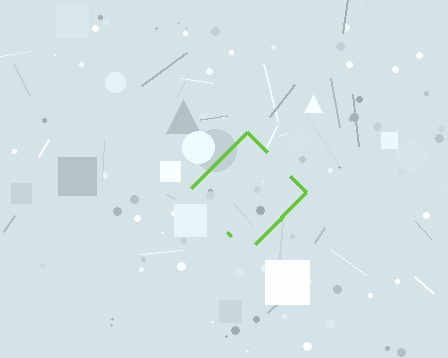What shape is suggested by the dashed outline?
The dashed outline suggests a diamond.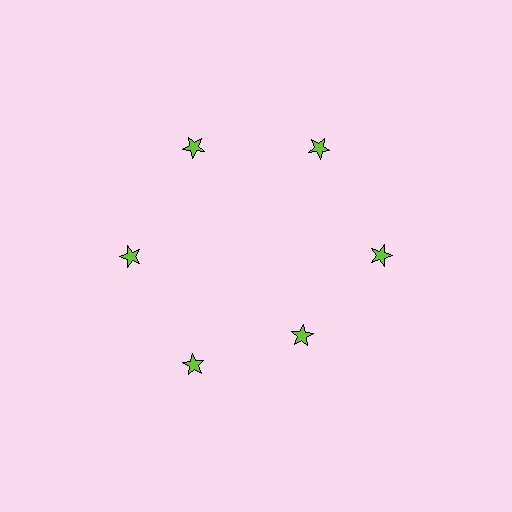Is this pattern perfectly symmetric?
No. The 6 lime stars are arranged in a ring, but one element near the 5 o'clock position is pulled inward toward the center, breaking the 6-fold rotational symmetry.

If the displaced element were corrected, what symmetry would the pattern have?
It would have 6-fold rotational symmetry — the pattern would map onto itself every 60 degrees.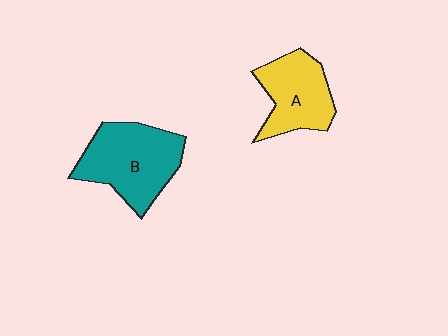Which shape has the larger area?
Shape B (teal).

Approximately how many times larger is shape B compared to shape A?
Approximately 1.3 times.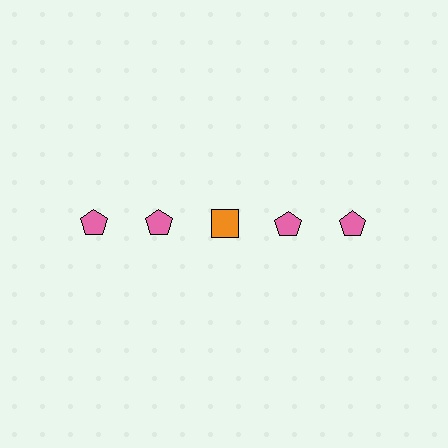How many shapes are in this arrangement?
There are 5 shapes arranged in a grid pattern.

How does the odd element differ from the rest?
It differs in both color (orange instead of pink) and shape (square instead of pentagon).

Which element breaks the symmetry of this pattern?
The orange square in the top row, center column breaks the symmetry. All other shapes are pink pentagons.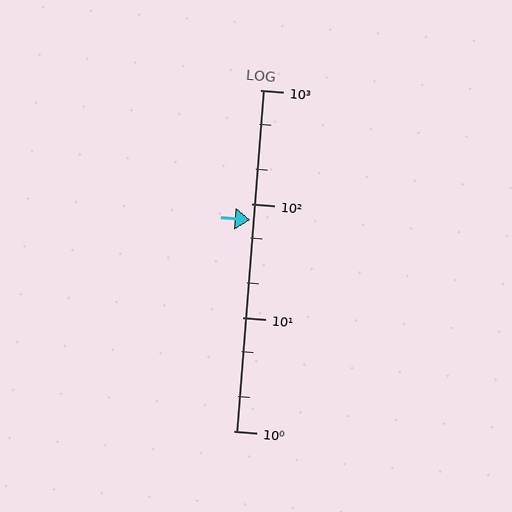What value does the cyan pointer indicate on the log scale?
The pointer indicates approximately 71.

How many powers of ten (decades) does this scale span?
The scale spans 3 decades, from 1 to 1000.